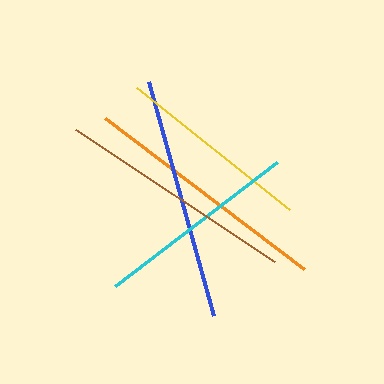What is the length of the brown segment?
The brown segment is approximately 239 pixels long.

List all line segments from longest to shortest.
From longest to shortest: orange, blue, brown, cyan, yellow.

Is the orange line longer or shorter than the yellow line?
The orange line is longer than the yellow line.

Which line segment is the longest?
The orange line is the longest at approximately 249 pixels.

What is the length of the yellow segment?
The yellow segment is approximately 196 pixels long.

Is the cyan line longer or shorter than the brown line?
The brown line is longer than the cyan line.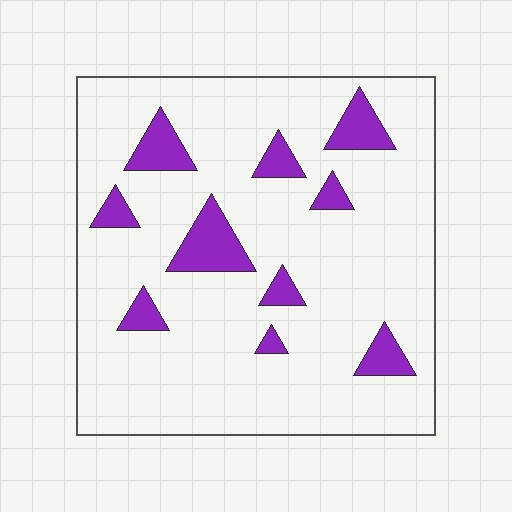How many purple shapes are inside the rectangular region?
10.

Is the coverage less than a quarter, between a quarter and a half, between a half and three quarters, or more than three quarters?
Less than a quarter.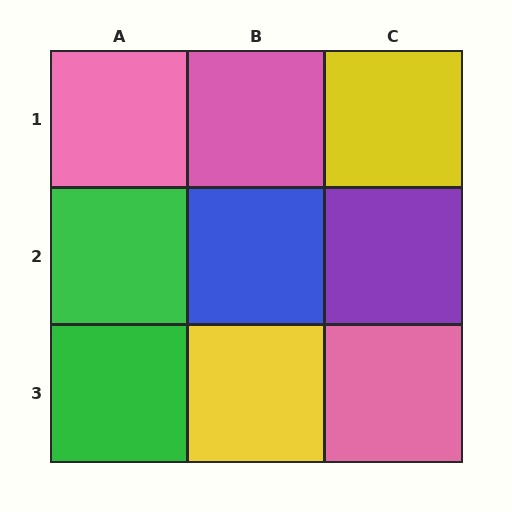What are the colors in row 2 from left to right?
Green, blue, purple.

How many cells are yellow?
2 cells are yellow.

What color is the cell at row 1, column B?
Pink.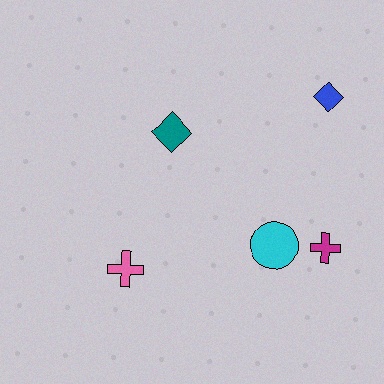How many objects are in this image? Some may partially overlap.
There are 5 objects.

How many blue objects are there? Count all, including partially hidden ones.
There is 1 blue object.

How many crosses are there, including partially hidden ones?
There are 2 crosses.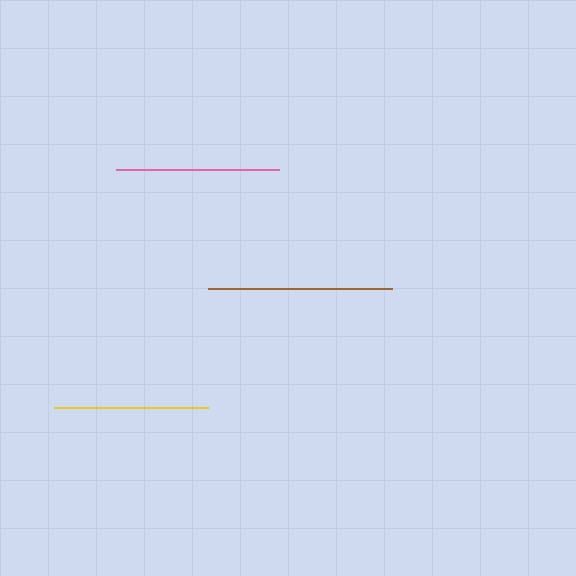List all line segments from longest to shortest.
From longest to shortest: brown, pink, yellow.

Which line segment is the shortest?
The yellow line is the shortest at approximately 154 pixels.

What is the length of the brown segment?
The brown segment is approximately 184 pixels long.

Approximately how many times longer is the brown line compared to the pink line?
The brown line is approximately 1.1 times the length of the pink line.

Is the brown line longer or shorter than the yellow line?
The brown line is longer than the yellow line.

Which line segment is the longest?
The brown line is the longest at approximately 184 pixels.